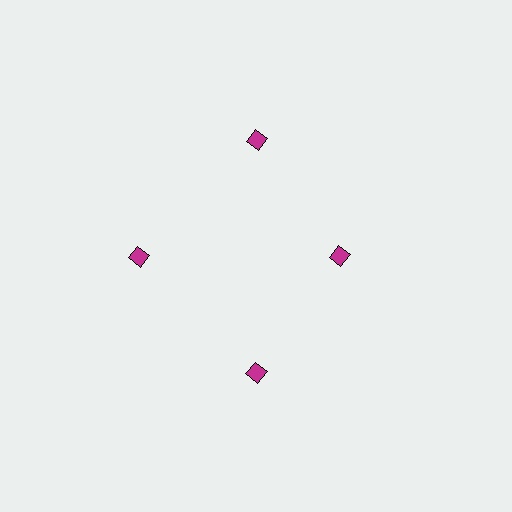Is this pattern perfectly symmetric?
No. The 4 magenta diamonds are arranged in a ring, but one element near the 3 o'clock position is pulled inward toward the center, breaking the 4-fold rotational symmetry.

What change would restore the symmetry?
The symmetry would be restored by moving it outward, back onto the ring so that all 4 diamonds sit at equal angles and equal distance from the center.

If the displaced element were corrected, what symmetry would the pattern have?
It would have 4-fold rotational symmetry — the pattern would map onto itself every 90 degrees.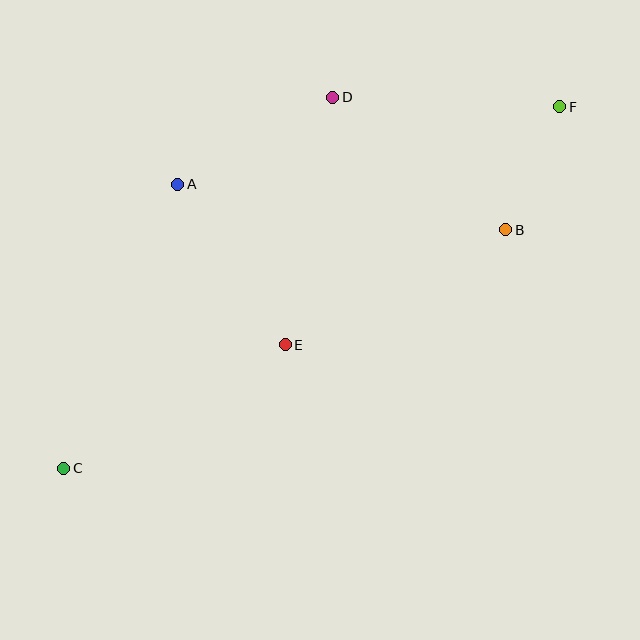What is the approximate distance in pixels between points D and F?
The distance between D and F is approximately 227 pixels.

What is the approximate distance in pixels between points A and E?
The distance between A and E is approximately 193 pixels.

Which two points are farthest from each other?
Points C and F are farthest from each other.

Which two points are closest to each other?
Points B and F are closest to each other.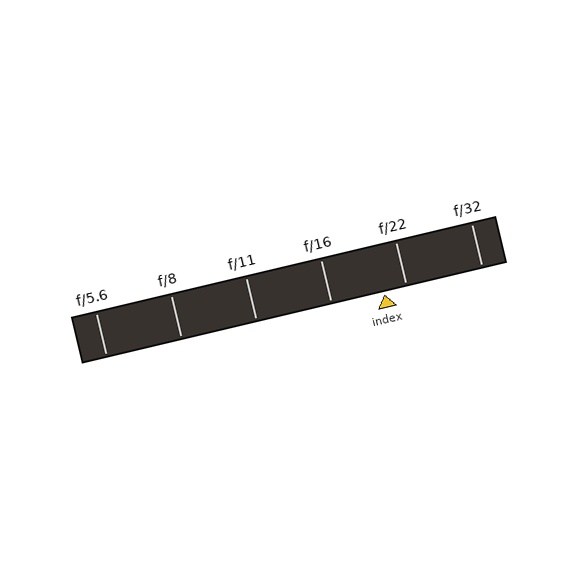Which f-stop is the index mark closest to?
The index mark is closest to f/22.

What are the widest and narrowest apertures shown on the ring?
The widest aperture shown is f/5.6 and the narrowest is f/32.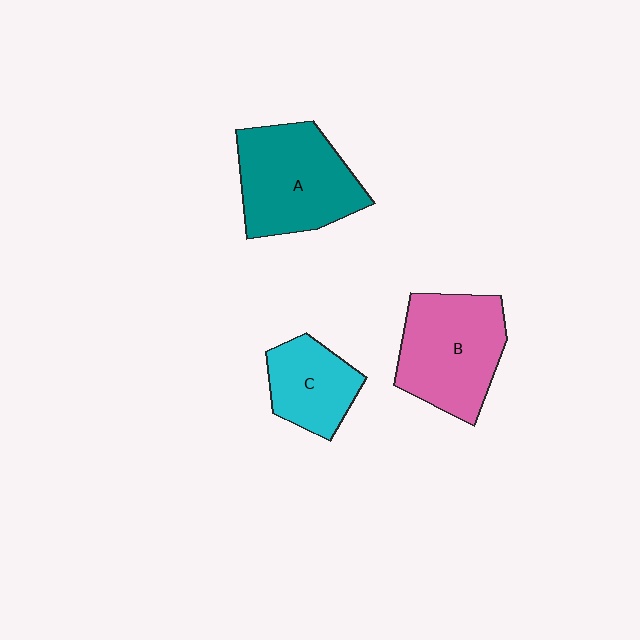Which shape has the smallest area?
Shape C (cyan).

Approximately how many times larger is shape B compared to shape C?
Approximately 1.6 times.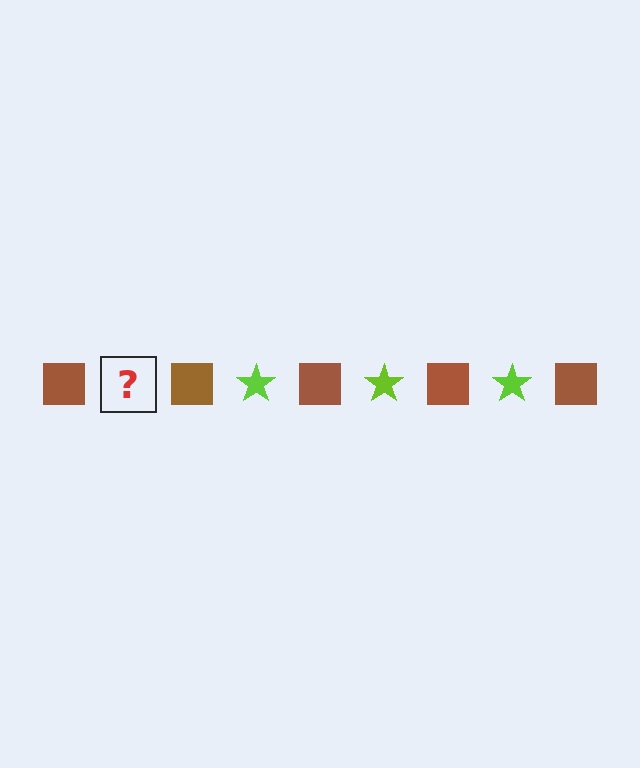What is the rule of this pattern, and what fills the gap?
The rule is that the pattern alternates between brown square and lime star. The gap should be filled with a lime star.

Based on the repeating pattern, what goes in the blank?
The blank should be a lime star.